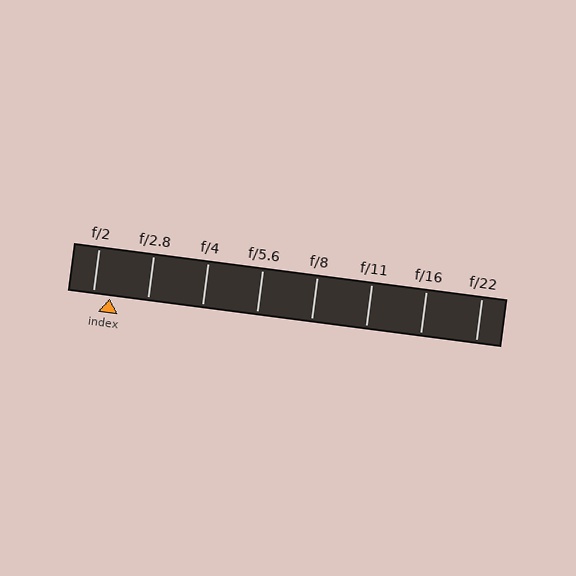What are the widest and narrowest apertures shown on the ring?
The widest aperture shown is f/2 and the narrowest is f/22.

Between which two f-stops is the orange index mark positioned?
The index mark is between f/2 and f/2.8.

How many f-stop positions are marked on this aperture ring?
There are 8 f-stop positions marked.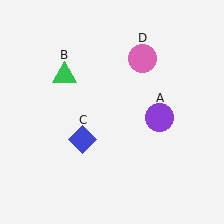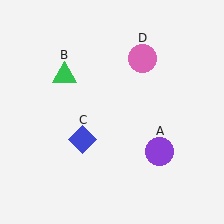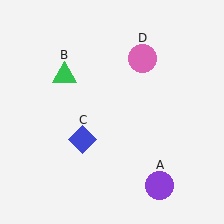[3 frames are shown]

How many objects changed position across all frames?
1 object changed position: purple circle (object A).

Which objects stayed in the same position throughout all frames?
Green triangle (object B) and blue diamond (object C) and pink circle (object D) remained stationary.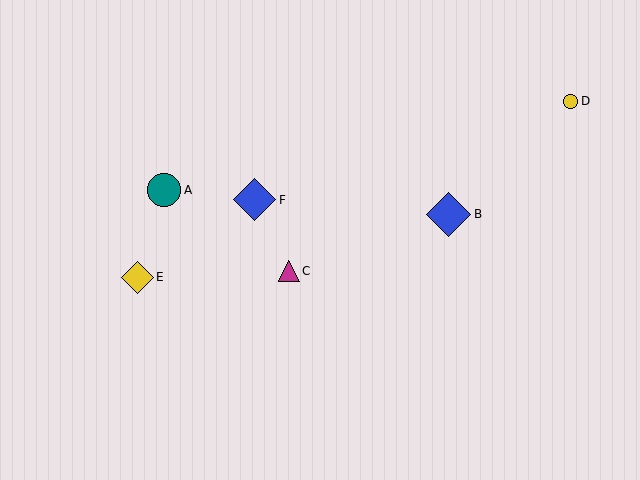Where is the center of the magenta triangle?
The center of the magenta triangle is at (289, 271).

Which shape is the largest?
The blue diamond (labeled B) is the largest.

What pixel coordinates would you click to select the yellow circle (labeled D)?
Click at (570, 101) to select the yellow circle D.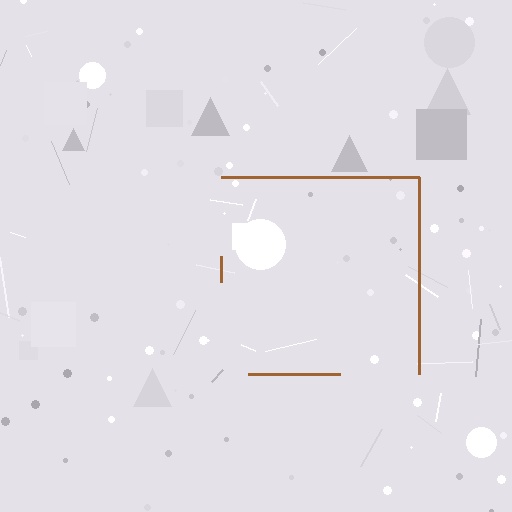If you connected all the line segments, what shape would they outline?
They would outline a square.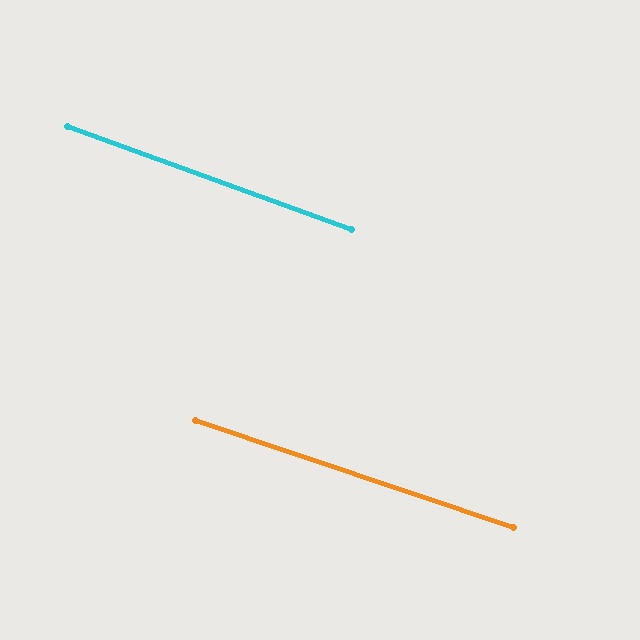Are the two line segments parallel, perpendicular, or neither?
Parallel — their directions differ by only 1.3°.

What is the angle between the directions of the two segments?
Approximately 1 degree.